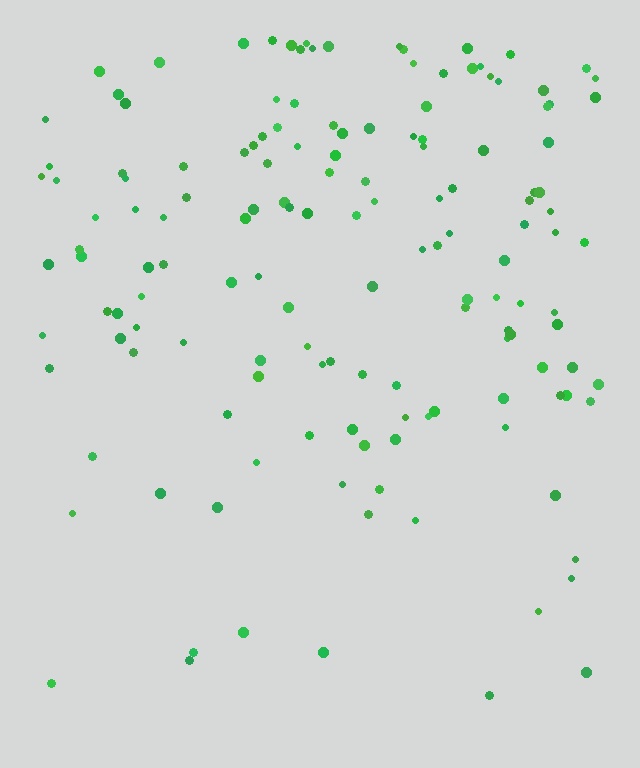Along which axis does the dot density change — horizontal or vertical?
Vertical.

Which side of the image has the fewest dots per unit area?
The bottom.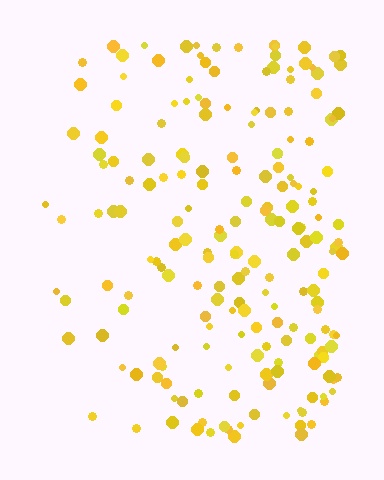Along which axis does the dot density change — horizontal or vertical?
Horizontal.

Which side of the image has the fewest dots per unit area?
The left.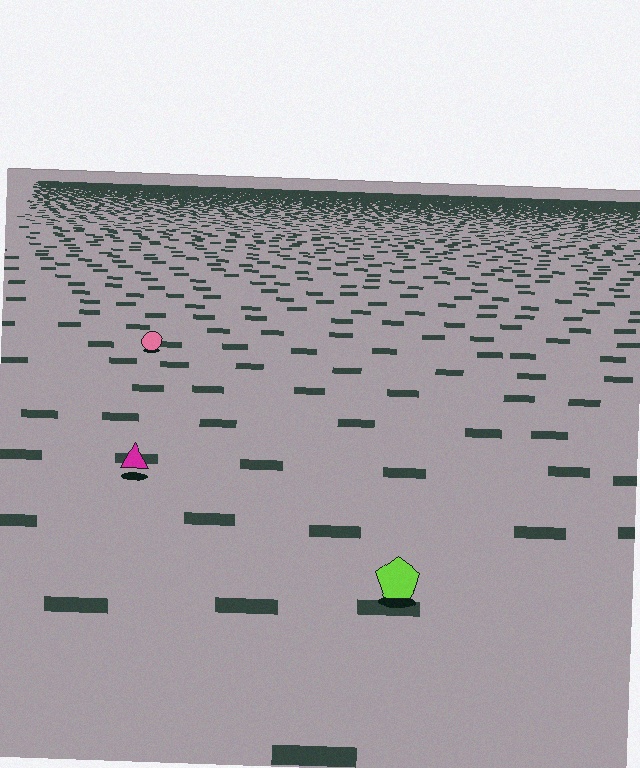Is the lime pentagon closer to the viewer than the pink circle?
Yes. The lime pentagon is closer — you can tell from the texture gradient: the ground texture is coarser near it.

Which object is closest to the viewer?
The lime pentagon is closest. The texture marks near it are larger and more spread out.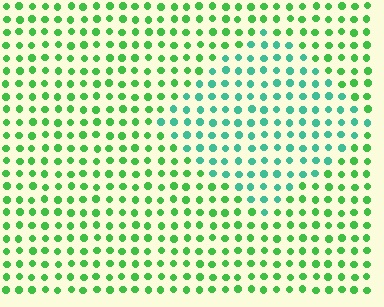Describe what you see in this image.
The image is filled with small green elements in a uniform arrangement. A diamond-shaped region is visible where the elements are tinted to a slightly different hue, forming a subtle color boundary.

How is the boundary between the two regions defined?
The boundary is defined purely by a slight shift in hue (about 38 degrees). Spacing, size, and orientation are identical on both sides.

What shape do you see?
I see a diamond.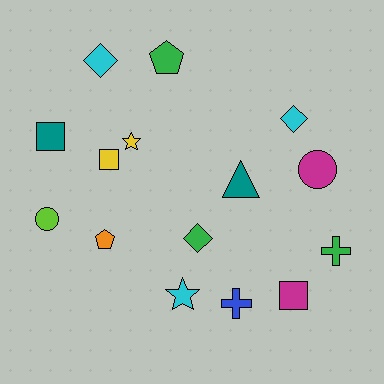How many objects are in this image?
There are 15 objects.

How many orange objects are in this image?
There is 1 orange object.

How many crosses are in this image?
There are 2 crosses.